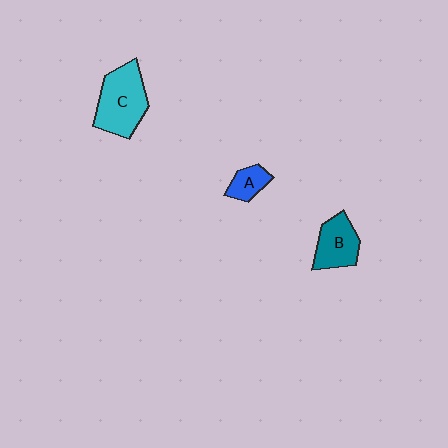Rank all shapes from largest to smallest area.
From largest to smallest: C (cyan), B (teal), A (blue).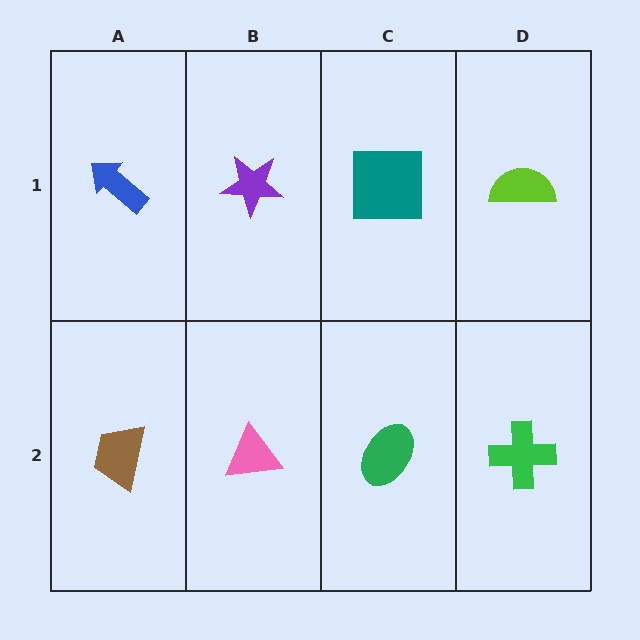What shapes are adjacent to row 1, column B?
A pink triangle (row 2, column B), a blue arrow (row 1, column A), a teal square (row 1, column C).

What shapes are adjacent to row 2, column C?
A teal square (row 1, column C), a pink triangle (row 2, column B), a green cross (row 2, column D).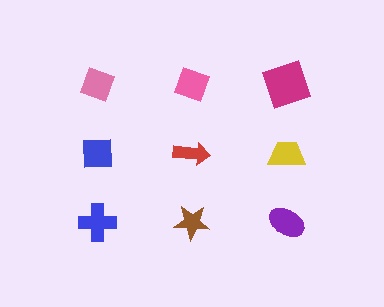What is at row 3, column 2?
A brown star.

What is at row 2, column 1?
A blue square.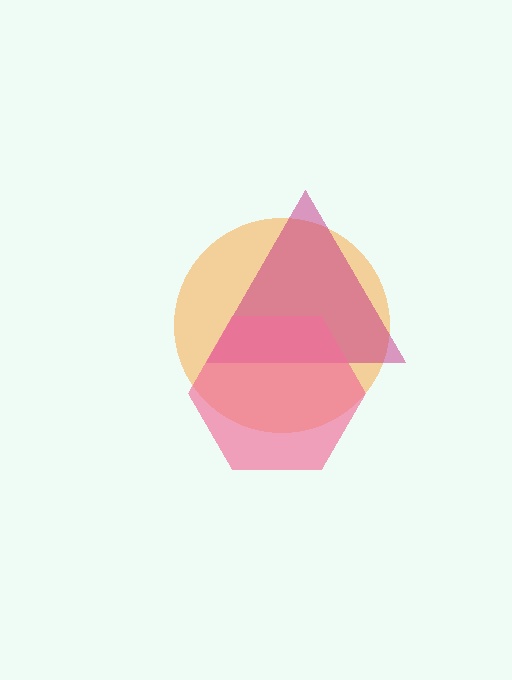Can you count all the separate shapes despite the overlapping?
Yes, there are 3 separate shapes.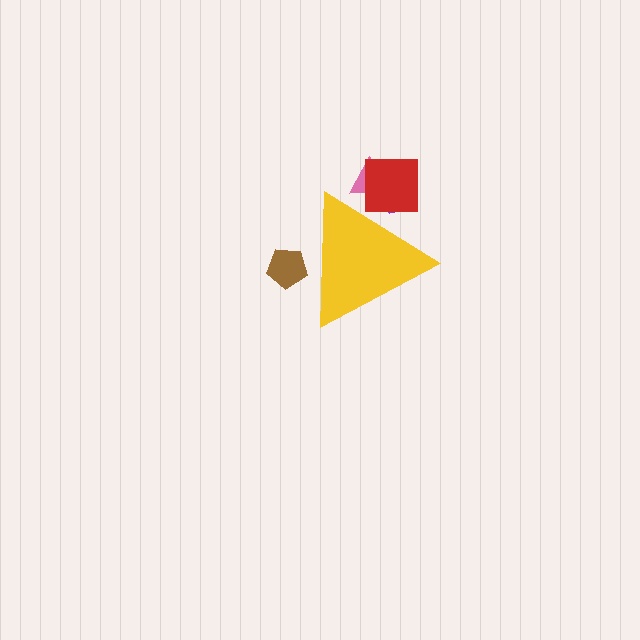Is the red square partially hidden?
Yes, the red square is partially hidden behind the yellow triangle.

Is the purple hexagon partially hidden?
Yes, the purple hexagon is partially hidden behind the yellow triangle.